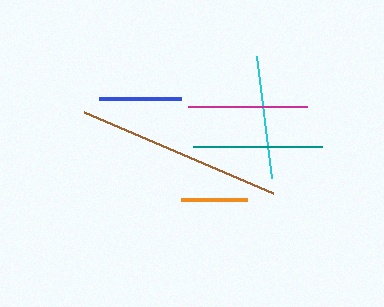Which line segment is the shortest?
The orange line is the shortest at approximately 65 pixels.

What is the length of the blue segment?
The blue segment is approximately 83 pixels long.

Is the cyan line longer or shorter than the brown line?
The brown line is longer than the cyan line.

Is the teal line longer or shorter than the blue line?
The teal line is longer than the blue line.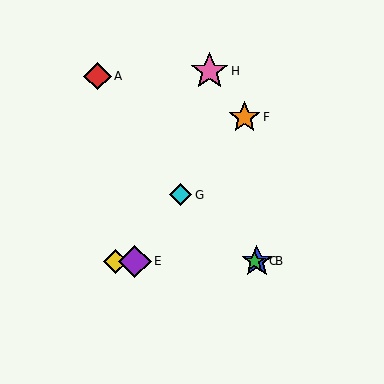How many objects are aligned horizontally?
4 objects (B, C, D, E) are aligned horizontally.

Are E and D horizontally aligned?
Yes, both are at y≈261.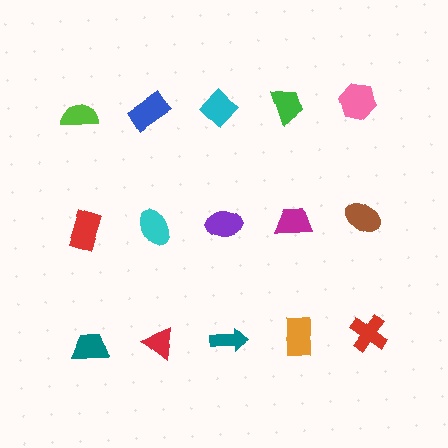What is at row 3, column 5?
A red cross.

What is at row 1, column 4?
A green trapezoid.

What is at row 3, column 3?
A teal arrow.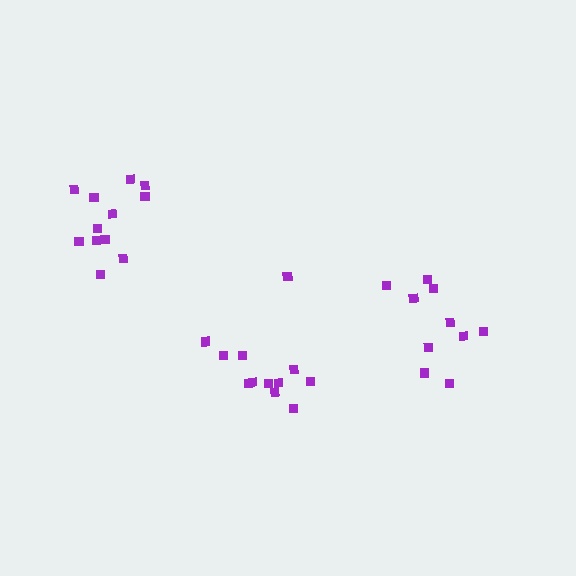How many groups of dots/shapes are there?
There are 3 groups.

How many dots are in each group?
Group 1: 12 dots, Group 2: 12 dots, Group 3: 10 dots (34 total).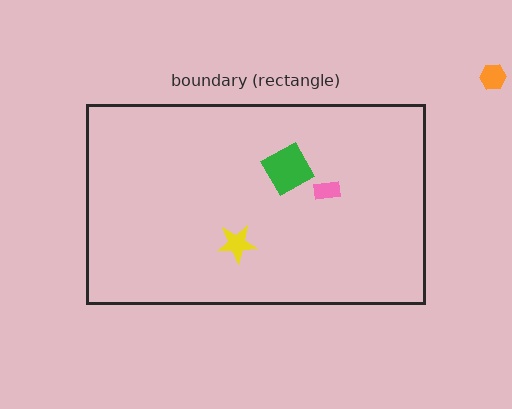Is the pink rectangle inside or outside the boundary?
Inside.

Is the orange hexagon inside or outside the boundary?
Outside.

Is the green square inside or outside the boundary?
Inside.